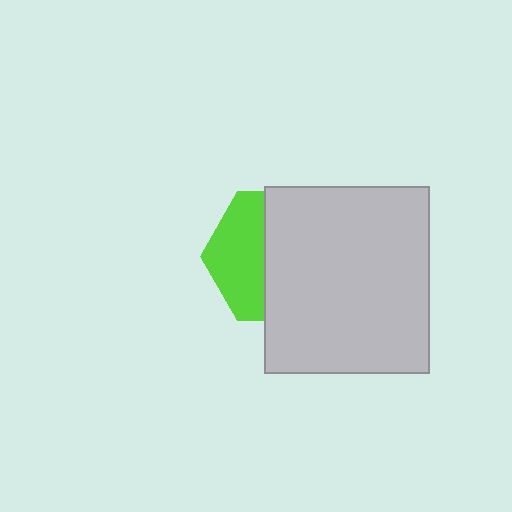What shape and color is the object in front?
The object in front is a light gray rectangle.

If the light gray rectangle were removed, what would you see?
You would see the complete lime hexagon.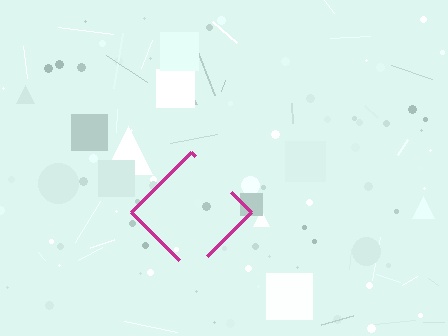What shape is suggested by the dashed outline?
The dashed outline suggests a diamond.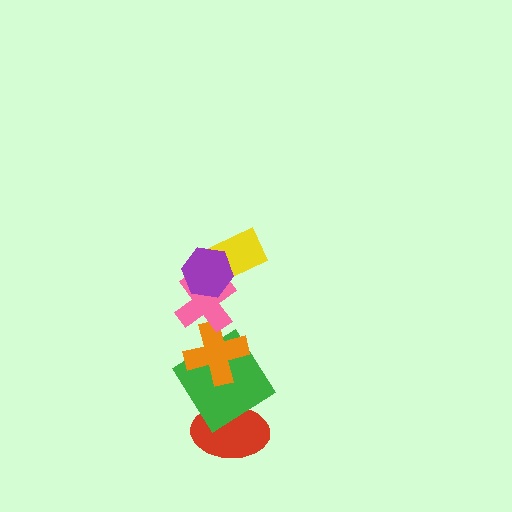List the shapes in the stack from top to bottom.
From top to bottom: the purple hexagon, the yellow rectangle, the pink cross, the orange cross, the green diamond, the red ellipse.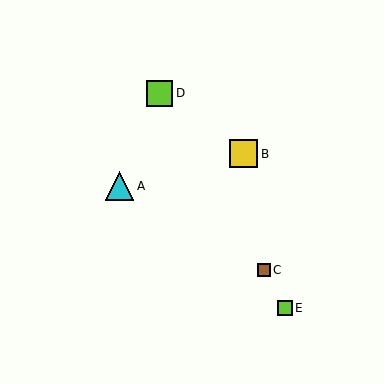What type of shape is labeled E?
Shape E is a lime square.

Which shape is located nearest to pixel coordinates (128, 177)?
The cyan triangle (labeled A) at (119, 186) is nearest to that location.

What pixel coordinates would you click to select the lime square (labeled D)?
Click at (160, 93) to select the lime square D.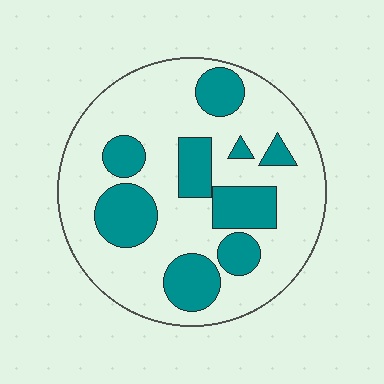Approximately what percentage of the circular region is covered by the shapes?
Approximately 30%.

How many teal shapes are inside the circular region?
9.